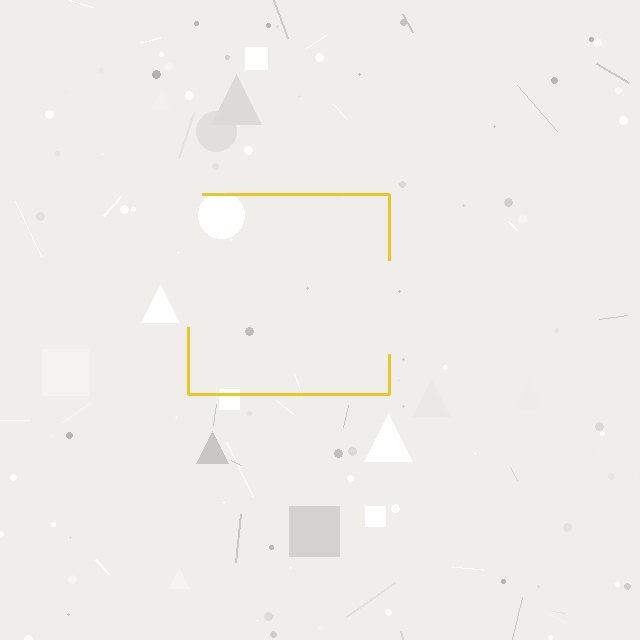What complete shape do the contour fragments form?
The contour fragments form a square.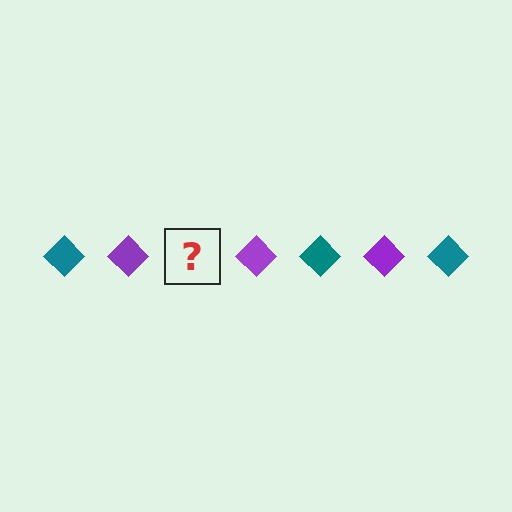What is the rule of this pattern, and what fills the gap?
The rule is that the pattern cycles through teal, purple diamonds. The gap should be filled with a teal diamond.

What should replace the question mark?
The question mark should be replaced with a teal diamond.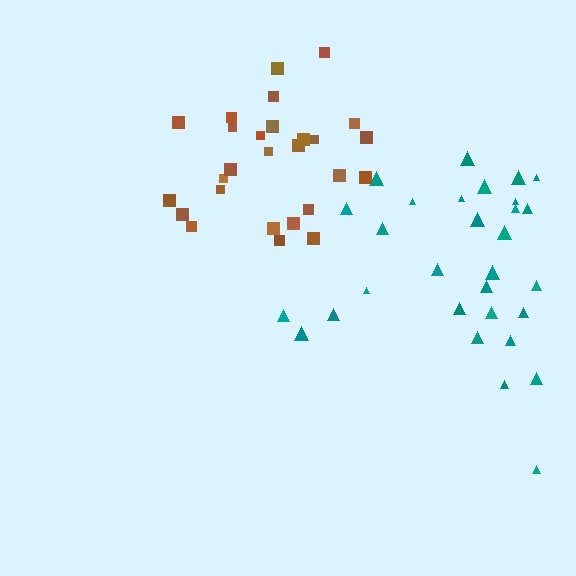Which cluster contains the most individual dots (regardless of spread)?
Teal (30).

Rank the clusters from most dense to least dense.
brown, teal.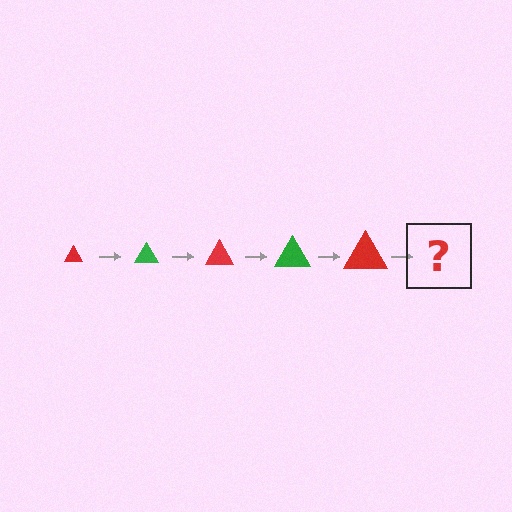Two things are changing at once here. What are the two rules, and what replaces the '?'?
The two rules are that the triangle grows larger each step and the color cycles through red and green. The '?' should be a green triangle, larger than the previous one.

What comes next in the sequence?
The next element should be a green triangle, larger than the previous one.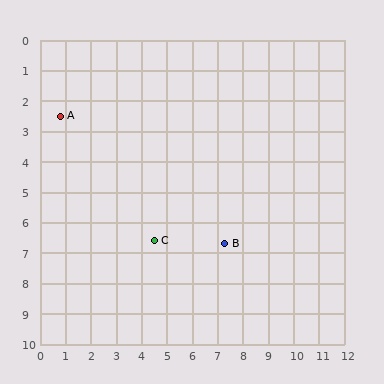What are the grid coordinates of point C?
Point C is at approximately (4.5, 6.6).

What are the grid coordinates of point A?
Point A is at approximately (0.8, 2.5).